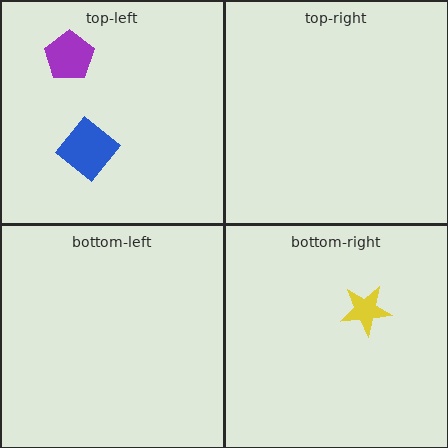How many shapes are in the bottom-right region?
1.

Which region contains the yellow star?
The bottom-right region.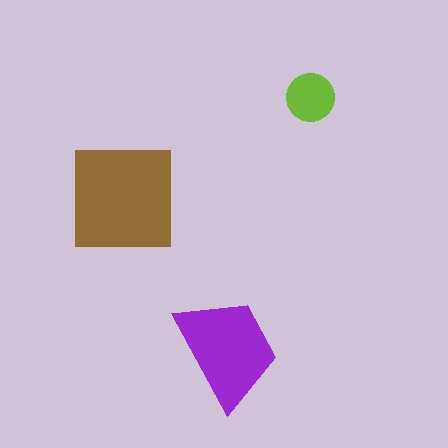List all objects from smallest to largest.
The lime circle, the purple trapezoid, the brown square.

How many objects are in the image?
There are 3 objects in the image.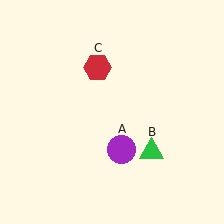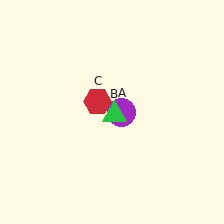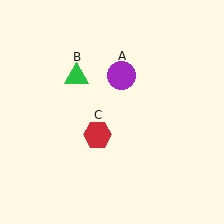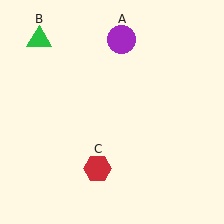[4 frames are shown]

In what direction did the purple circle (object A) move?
The purple circle (object A) moved up.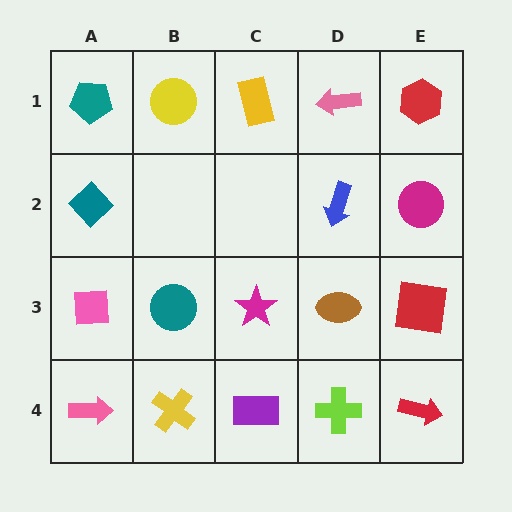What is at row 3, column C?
A magenta star.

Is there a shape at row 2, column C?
No, that cell is empty.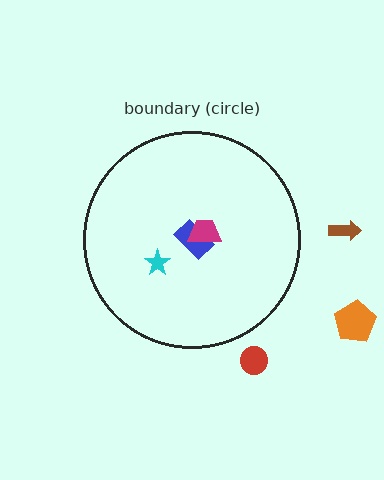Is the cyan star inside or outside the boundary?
Inside.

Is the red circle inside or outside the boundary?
Outside.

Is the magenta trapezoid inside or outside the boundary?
Inside.